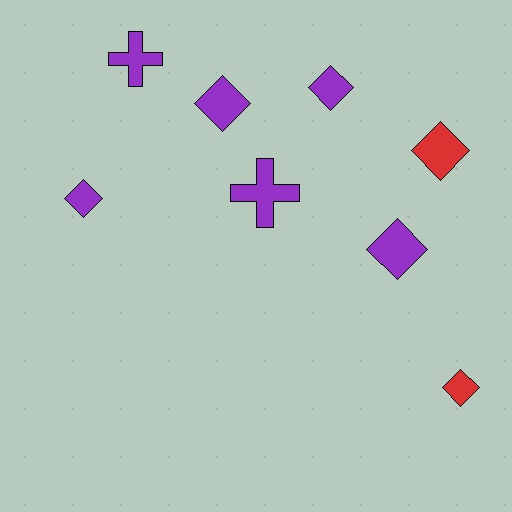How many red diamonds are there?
There are 2 red diamonds.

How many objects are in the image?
There are 8 objects.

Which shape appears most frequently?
Diamond, with 6 objects.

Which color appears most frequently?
Purple, with 6 objects.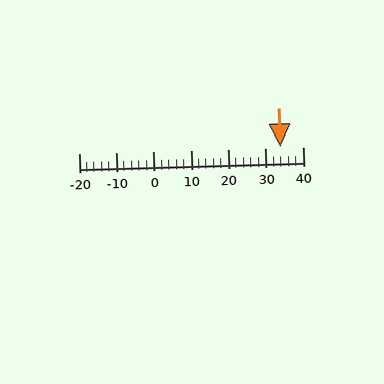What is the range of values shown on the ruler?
The ruler shows values from -20 to 40.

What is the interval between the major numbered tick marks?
The major tick marks are spaced 10 units apart.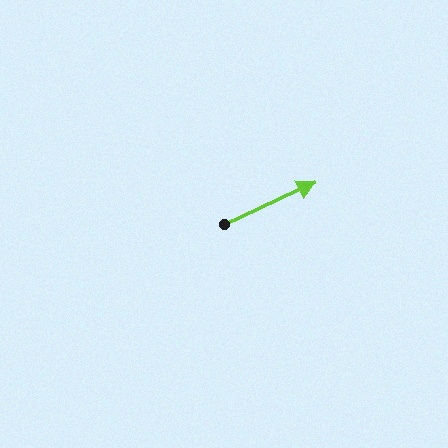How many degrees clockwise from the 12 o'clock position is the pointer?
Approximately 65 degrees.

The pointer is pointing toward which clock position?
Roughly 2 o'clock.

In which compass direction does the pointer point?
Northeast.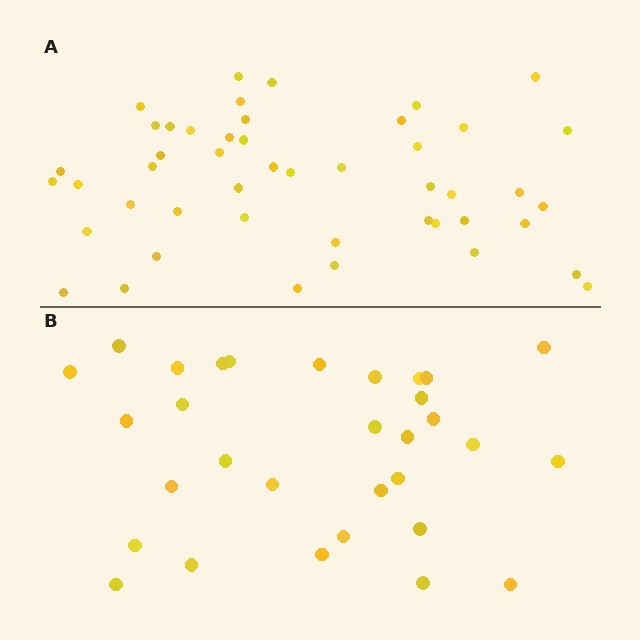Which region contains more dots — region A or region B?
Region A (the top region) has more dots.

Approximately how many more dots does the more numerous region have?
Region A has approximately 15 more dots than region B.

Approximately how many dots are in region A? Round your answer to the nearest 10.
About 50 dots. (The exact count is 47, which rounds to 50.)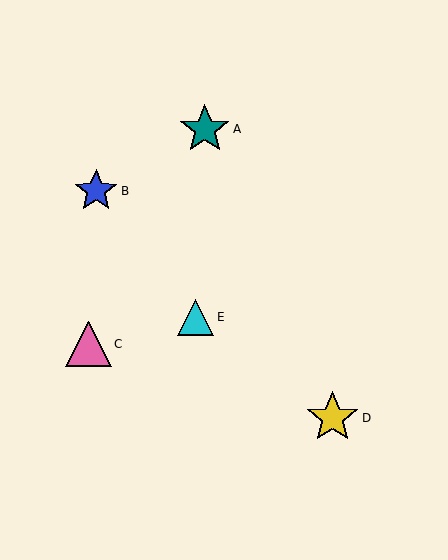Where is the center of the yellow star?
The center of the yellow star is at (333, 418).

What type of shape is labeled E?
Shape E is a cyan triangle.